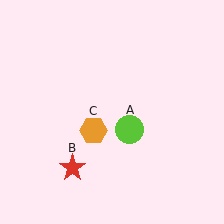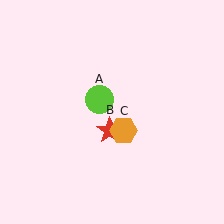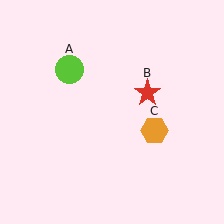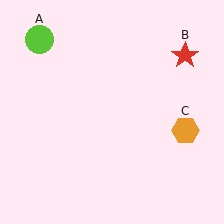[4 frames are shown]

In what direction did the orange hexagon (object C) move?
The orange hexagon (object C) moved right.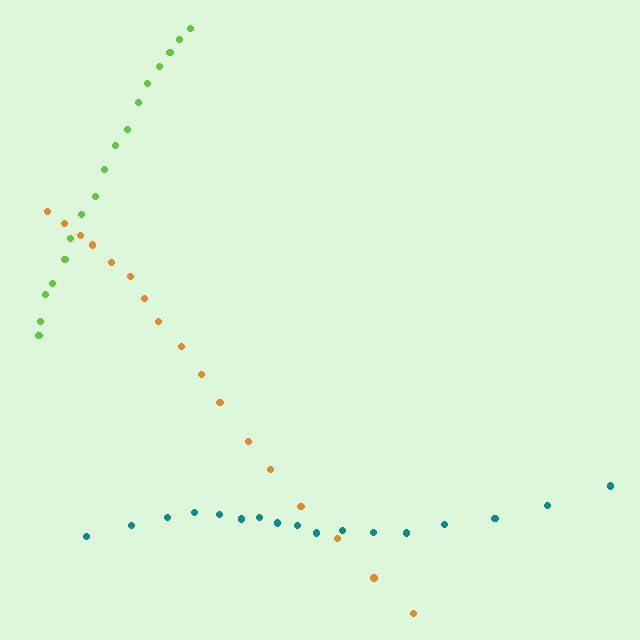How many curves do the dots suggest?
There are 3 distinct paths.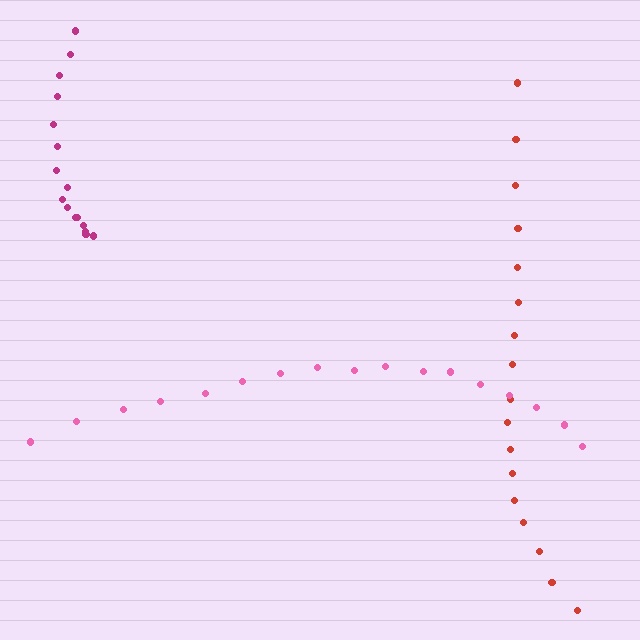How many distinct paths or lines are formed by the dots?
There are 3 distinct paths.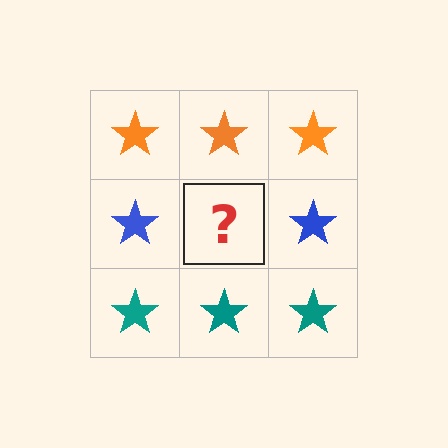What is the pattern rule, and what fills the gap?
The rule is that each row has a consistent color. The gap should be filled with a blue star.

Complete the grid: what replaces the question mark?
The question mark should be replaced with a blue star.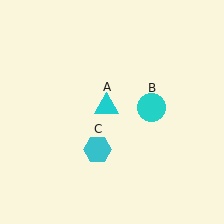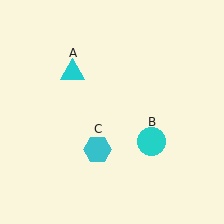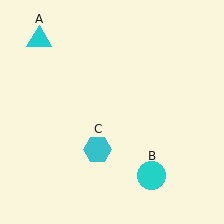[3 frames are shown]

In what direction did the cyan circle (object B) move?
The cyan circle (object B) moved down.